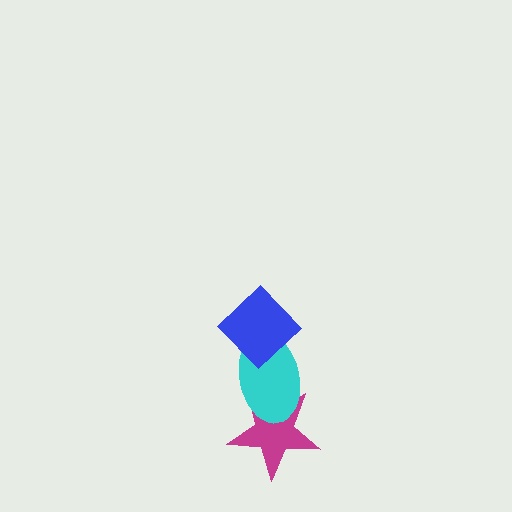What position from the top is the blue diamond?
The blue diamond is 1st from the top.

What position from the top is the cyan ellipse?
The cyan ellipse is 2nd from the top.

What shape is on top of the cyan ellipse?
The blue diamond is on top of the cyan ellipse.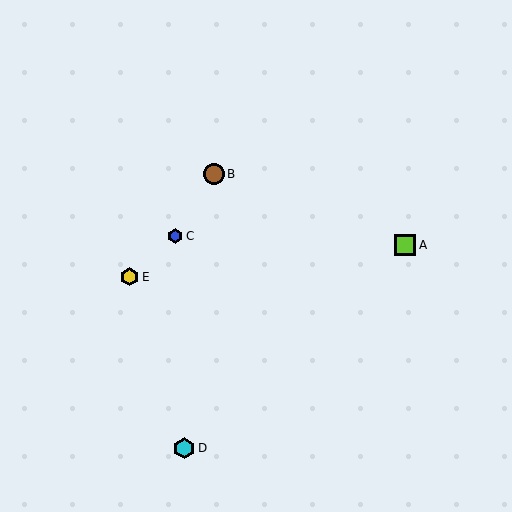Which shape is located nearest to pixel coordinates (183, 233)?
The blue hexagon (labeled C) at (175, 236) is nearest to that location.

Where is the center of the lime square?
The center of the lime square is at (405, 245).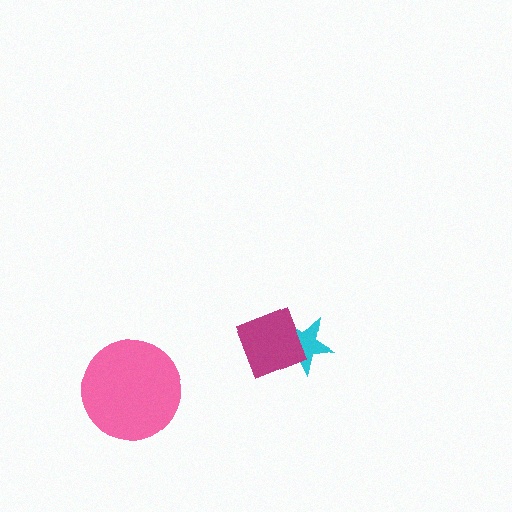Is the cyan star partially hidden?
Yes, it is partially covered by another shape.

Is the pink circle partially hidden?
No, no other shape covers it.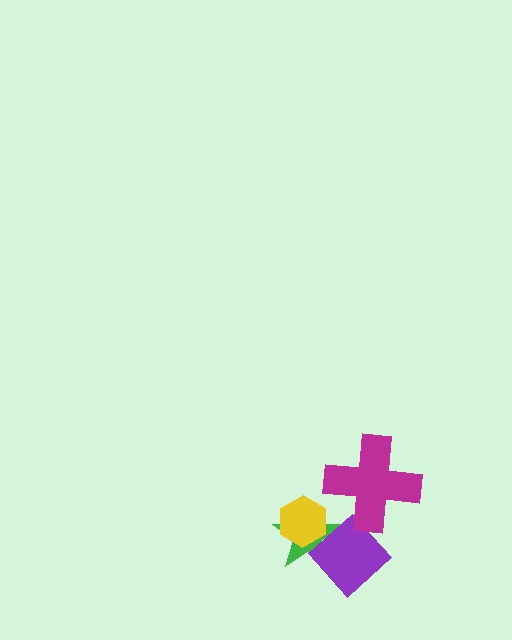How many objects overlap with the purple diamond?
3 objects overlap with the purple diamond.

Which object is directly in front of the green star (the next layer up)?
The purple diamond is directly in front of the green star.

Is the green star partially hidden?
Yes, it is partially covered by another shape.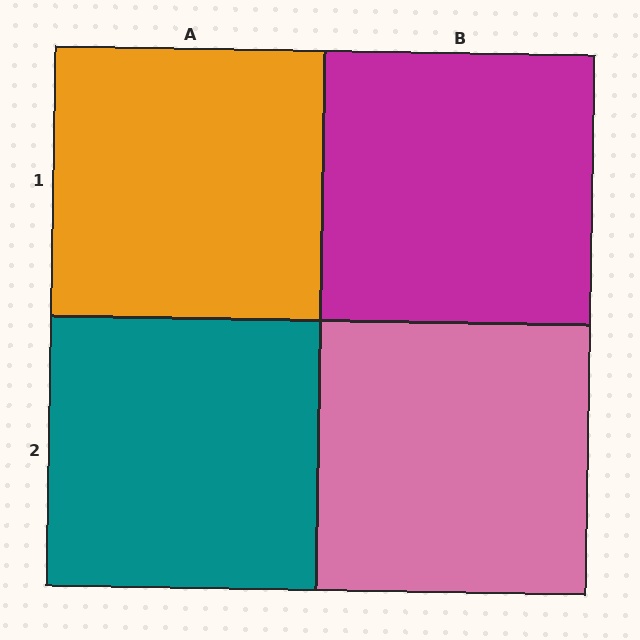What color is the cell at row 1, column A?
Orange.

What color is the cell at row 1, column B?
Magenta.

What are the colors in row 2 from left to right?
Teal, pink.